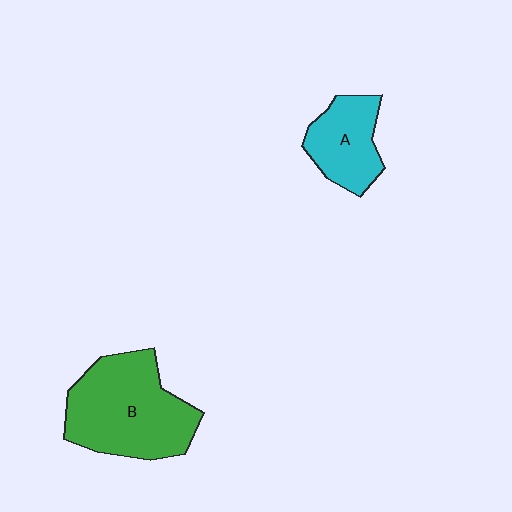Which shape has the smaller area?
Shape A (cyan).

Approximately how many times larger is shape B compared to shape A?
Approximately 1.9 times.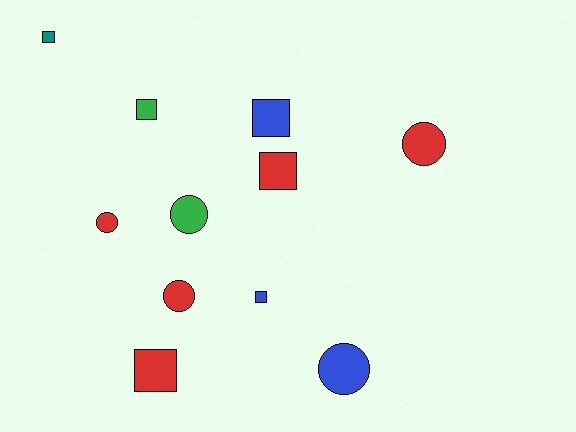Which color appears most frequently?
Red, with 5 objects.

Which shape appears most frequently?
Square, with 6 objects.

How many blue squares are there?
There are 2 blue squares.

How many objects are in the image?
There are 11 objects.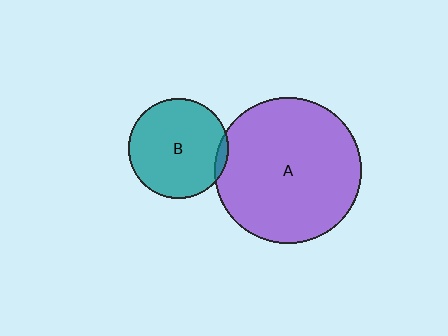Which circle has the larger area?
Circle A (purple).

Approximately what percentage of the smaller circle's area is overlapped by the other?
Approximately 5%.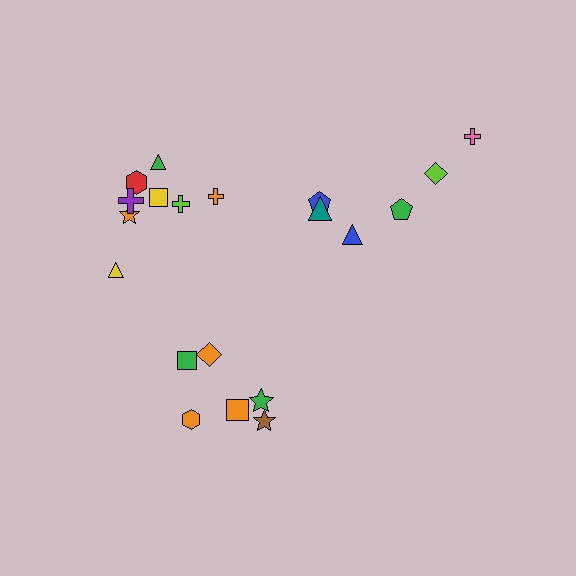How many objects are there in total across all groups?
There are 20 objects.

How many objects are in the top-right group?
There are 6 objects.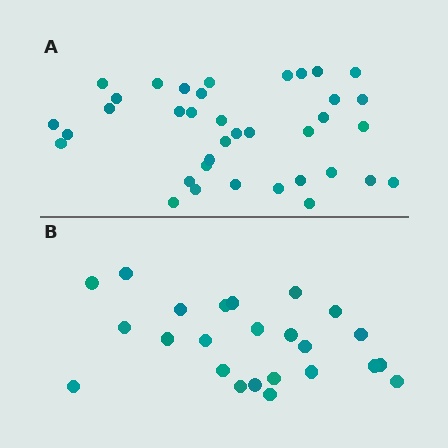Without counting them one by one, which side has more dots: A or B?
Region A (the top region) has more dots.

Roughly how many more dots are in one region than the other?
Region A has approximately 15 more dots than region B.